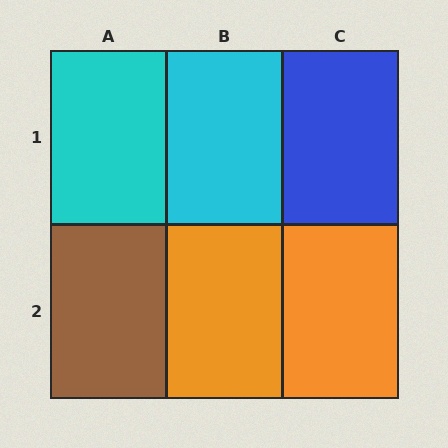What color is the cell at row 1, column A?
Cyan.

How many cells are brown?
1 cell is brown.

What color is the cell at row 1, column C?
Blue.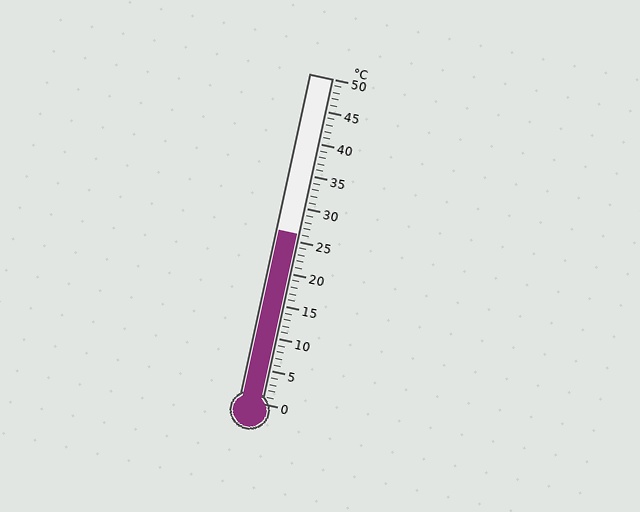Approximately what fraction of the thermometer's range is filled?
The thermometer is filled to approximately 50% of its range.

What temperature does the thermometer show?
The thermometer shows approximately 26°C.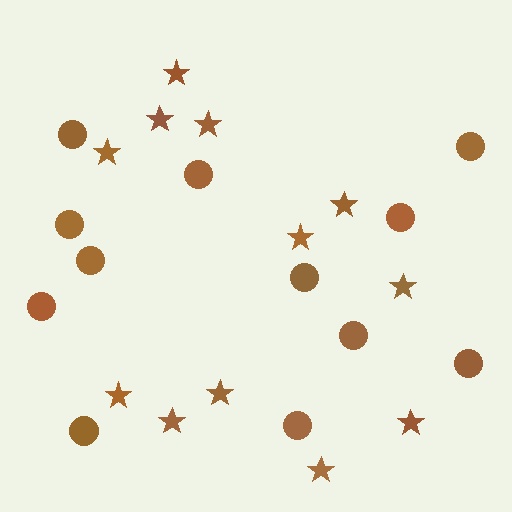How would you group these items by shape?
There are 2 groups: one group of circles (12) and one group of stars (12).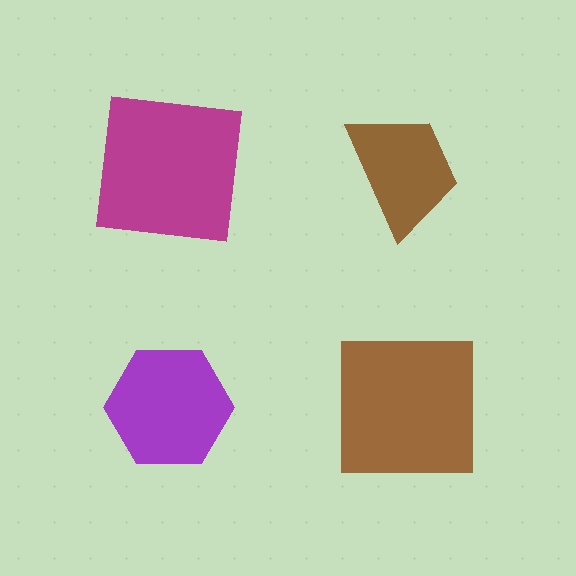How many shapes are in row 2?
2 shapes.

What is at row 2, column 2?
A brown square.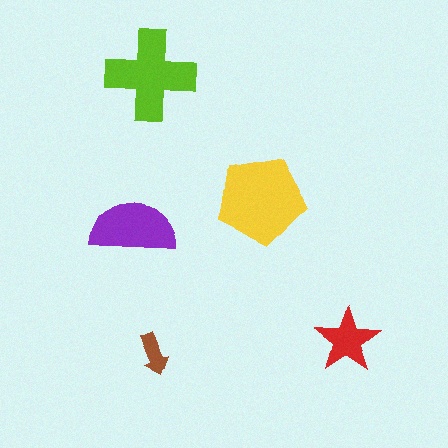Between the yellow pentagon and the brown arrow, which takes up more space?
The yellow pentagon.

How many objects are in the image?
There are 5 objects in the image.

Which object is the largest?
The yellow pentagon.